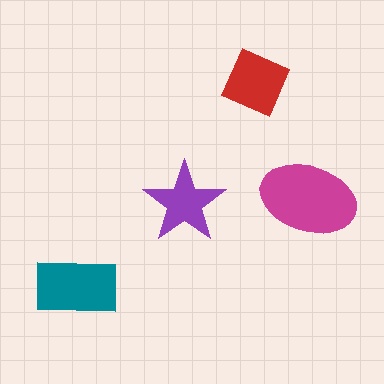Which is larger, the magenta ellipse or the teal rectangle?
The magenta ellipse.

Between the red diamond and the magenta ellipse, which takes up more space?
The magenta ellipse.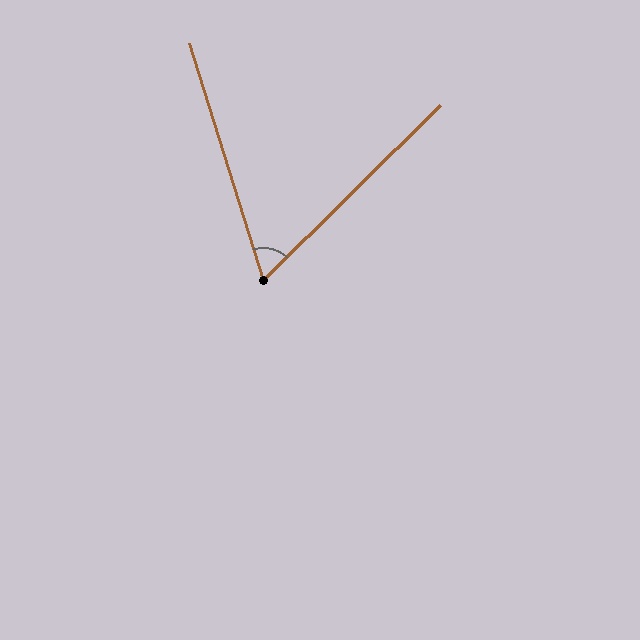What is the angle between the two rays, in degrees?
Approximately 63 degrees.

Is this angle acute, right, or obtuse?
It is acute.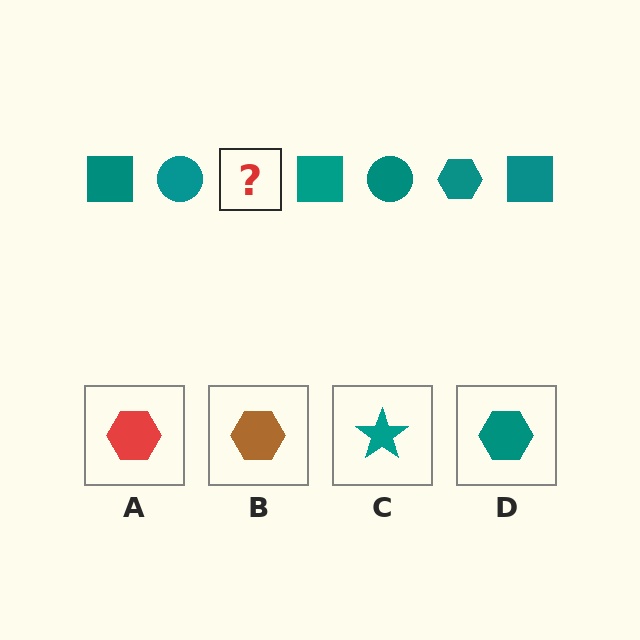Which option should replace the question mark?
Option D.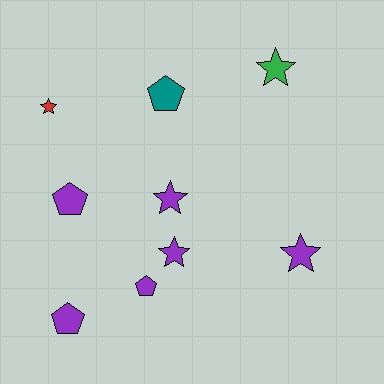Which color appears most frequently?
Purple, with 6 objects.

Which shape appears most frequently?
Star, with 5 objects.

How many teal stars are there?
There are no teal stars.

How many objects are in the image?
There are 9 objects.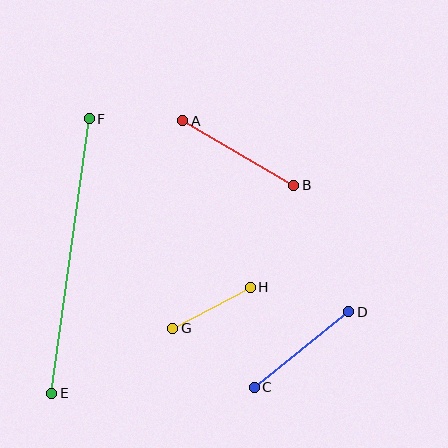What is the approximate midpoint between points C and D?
The midpoint is at approximately (301, 349) pixels.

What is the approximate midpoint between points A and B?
The midpoint is at approximately (238, 153) pixels.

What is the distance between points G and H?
The distance is approximately 88 pixels.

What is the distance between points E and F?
The distance is approximately 277 pixels.